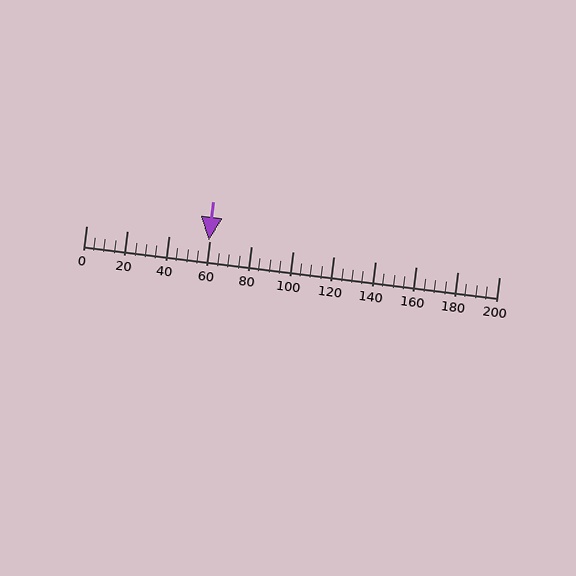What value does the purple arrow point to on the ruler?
The purple arrow points to approximately 59.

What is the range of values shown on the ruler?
The ruler shows values from 0 to 200.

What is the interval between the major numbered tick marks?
The major tick marks are spaced 20 units apart.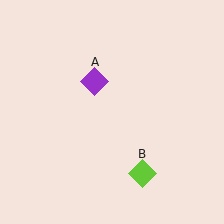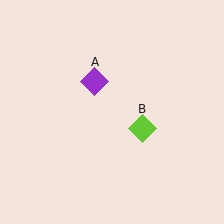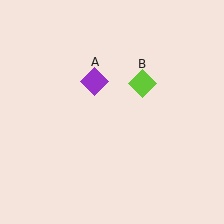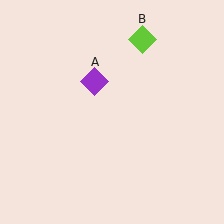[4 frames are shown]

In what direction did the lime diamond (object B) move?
The lime diamond (object B) moved up.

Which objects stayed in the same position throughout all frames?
Purple diamond (object A) remained stationary.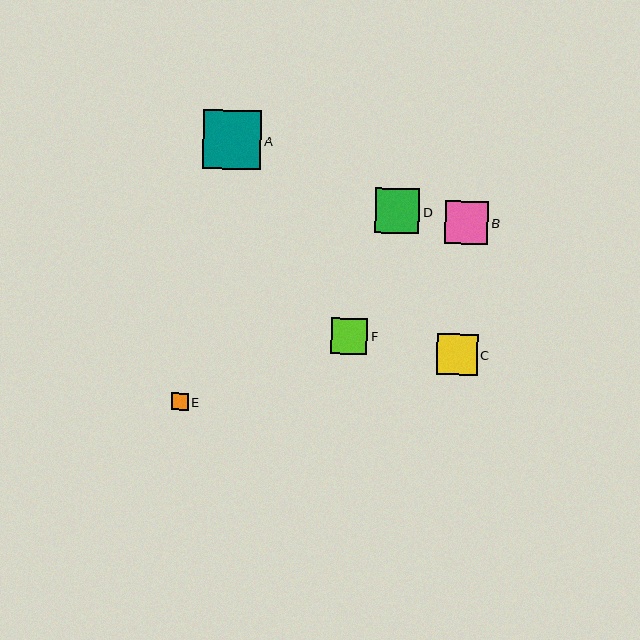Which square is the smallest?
Square E is the smallest with a size of approximately 17 pixels.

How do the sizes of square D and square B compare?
Square D and square B are approximately the same size.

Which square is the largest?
Square A is the largest with a size of approximately 59 pixels.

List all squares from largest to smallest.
From largest to smallest: A, D, B, C, F, E.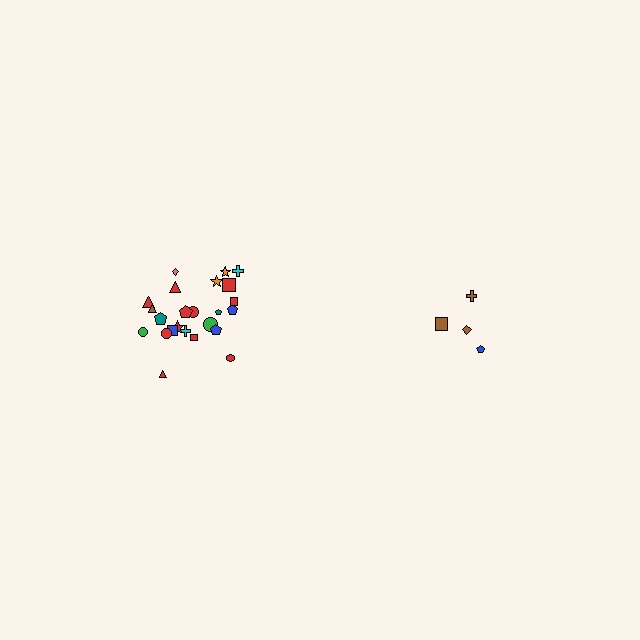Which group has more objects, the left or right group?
The left group.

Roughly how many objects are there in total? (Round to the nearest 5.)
Roughly 30 objects in total.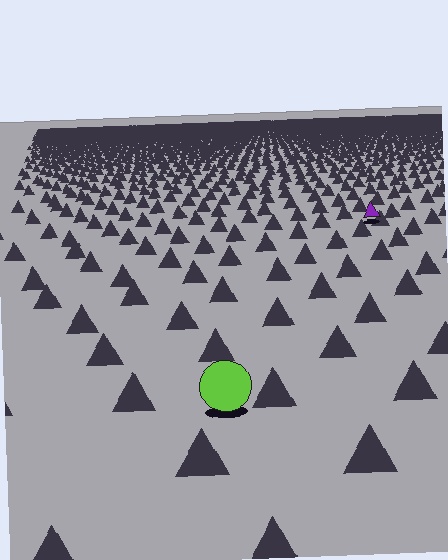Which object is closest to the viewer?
The lime circle is closest. The texture marks near it are larger and more spread out.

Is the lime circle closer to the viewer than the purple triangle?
Yes. The lime circle is closer — you can tell from the texture gradient: the ground texture is coarser near it.